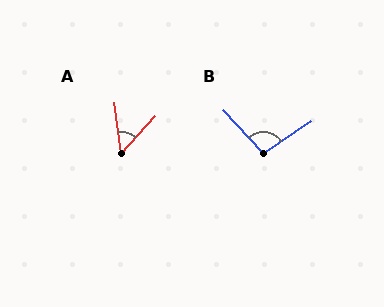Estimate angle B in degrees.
Approximately 99 degrees.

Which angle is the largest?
B, at approximately 99 degrees.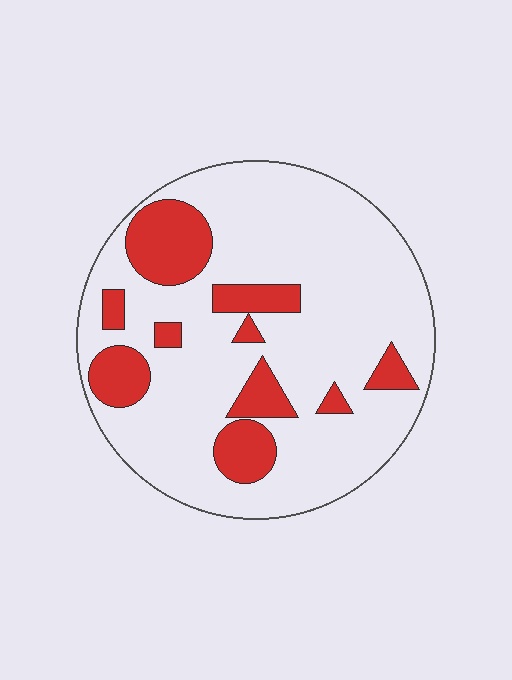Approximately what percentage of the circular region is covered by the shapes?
Approximately 20%.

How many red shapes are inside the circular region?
10.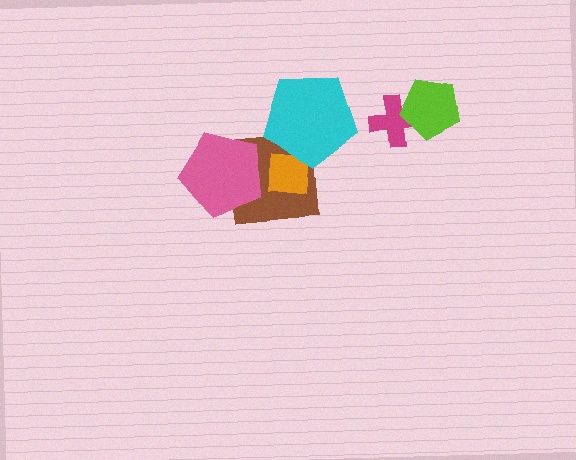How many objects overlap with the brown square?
3 objects overlap with the brown square.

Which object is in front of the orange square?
The cyan pentagon is in front of the orange square.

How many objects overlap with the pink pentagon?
1 object overlaps with the pink pentagon.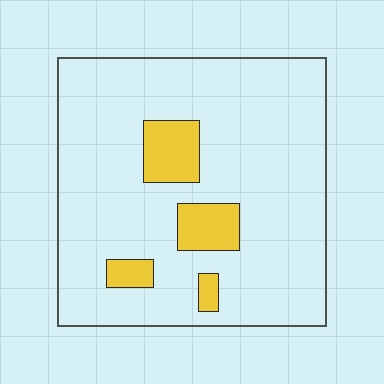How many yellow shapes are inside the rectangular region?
4.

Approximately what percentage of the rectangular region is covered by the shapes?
Approximately 10%.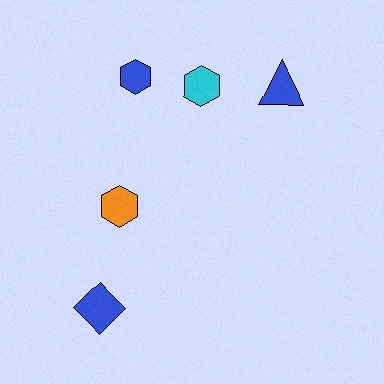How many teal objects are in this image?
There are no teal objects.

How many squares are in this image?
There are no squares.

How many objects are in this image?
There are 5 objects.